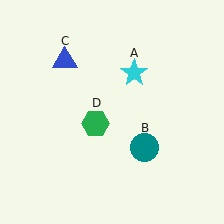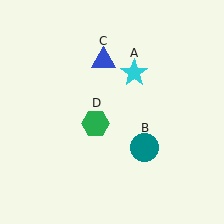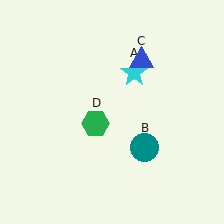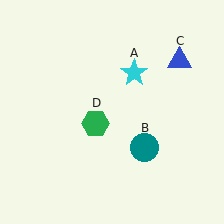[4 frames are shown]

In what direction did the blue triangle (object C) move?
The blue triangle (object C) moved right.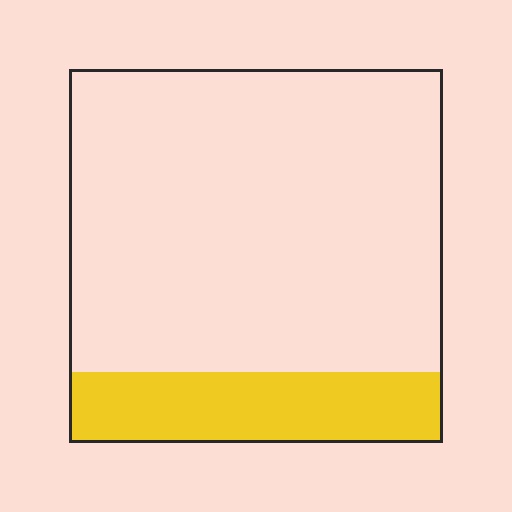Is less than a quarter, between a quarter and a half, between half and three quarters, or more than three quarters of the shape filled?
Less than a quarter.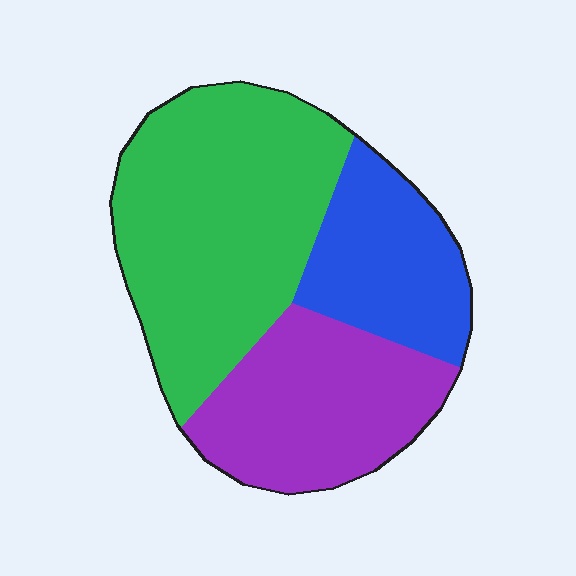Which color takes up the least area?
Blue, at roughly 20%.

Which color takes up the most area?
Green, at roughly 50%.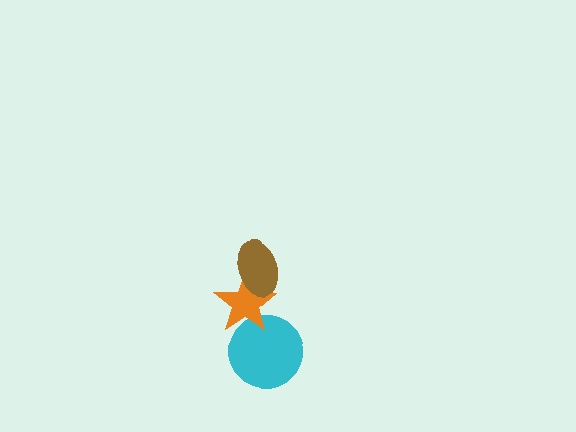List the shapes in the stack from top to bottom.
From top to bottom: the brown ellipse, the orange star, the cyan circle.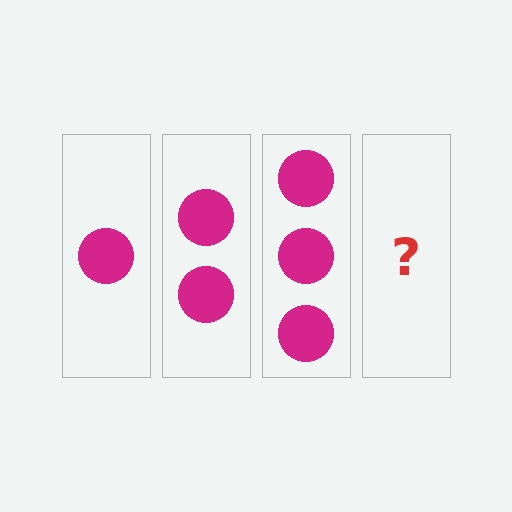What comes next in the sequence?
The next element should be 4 circles.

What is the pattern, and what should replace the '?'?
The pattern is that each step adds one more circle. The '?' should be 4 circles.